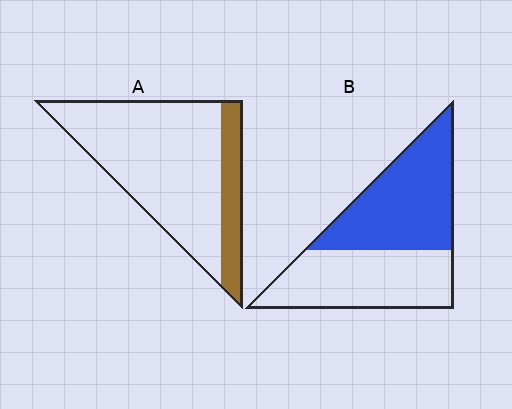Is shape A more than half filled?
No.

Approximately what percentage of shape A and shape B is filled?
A is approximately 20% and B is approximately 50%.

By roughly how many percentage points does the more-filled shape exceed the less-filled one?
By roughly 30 percentage points (B over A).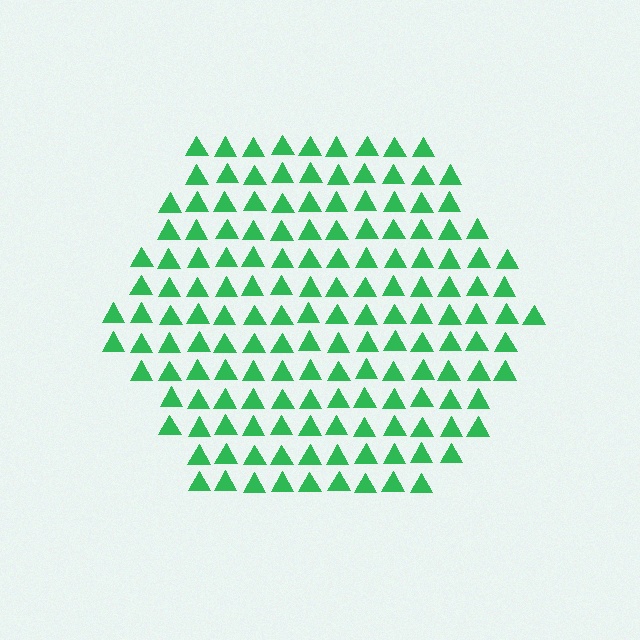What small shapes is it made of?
It is made of small triangles.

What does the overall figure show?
The overall figure shows a hexagon.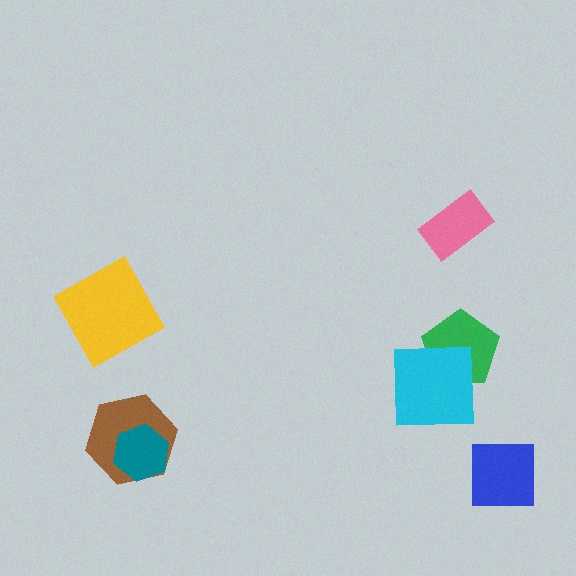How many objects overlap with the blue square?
0 objects overlap with the blue square.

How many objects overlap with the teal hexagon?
1 object overlaps with the teal hexagon.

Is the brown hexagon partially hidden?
Yes, it is partially covered by another shape.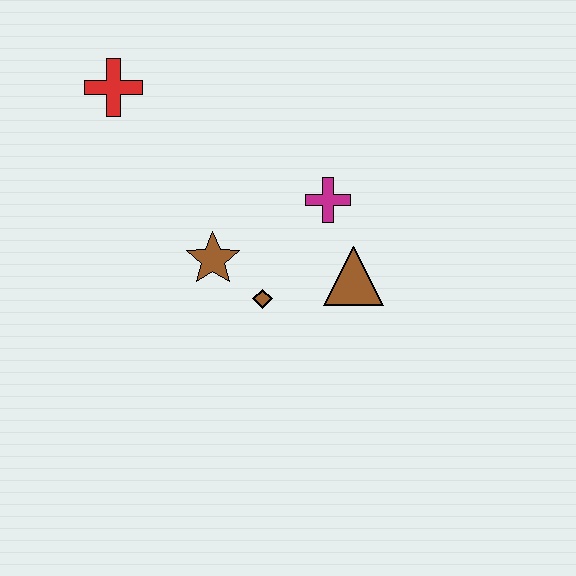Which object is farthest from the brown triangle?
The red cross is farthest from the brown triangle.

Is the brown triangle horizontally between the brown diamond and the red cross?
No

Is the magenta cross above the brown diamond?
Yes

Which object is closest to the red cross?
The brown star is closest to the red cross.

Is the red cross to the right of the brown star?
No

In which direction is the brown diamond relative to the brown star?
The brown diamond is to the right of the brown star.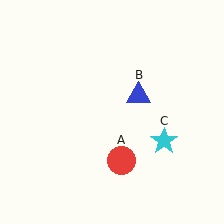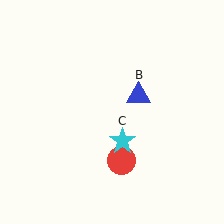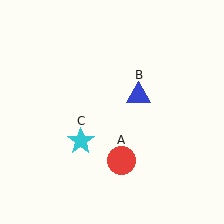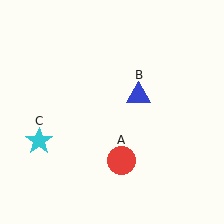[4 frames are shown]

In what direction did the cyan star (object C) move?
The cyan star (object C) moved left.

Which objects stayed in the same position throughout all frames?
Red circle (object A) and blue triangle (object B) remained stationary.